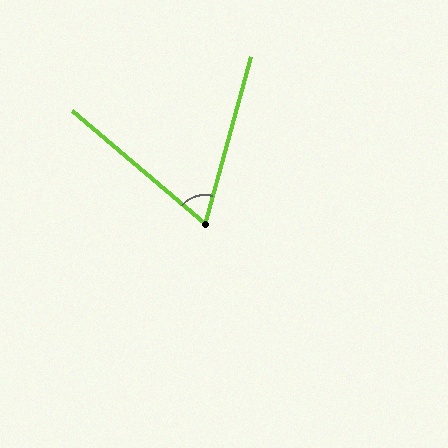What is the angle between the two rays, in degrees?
Approximately 65 degrees.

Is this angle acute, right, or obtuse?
It is acute.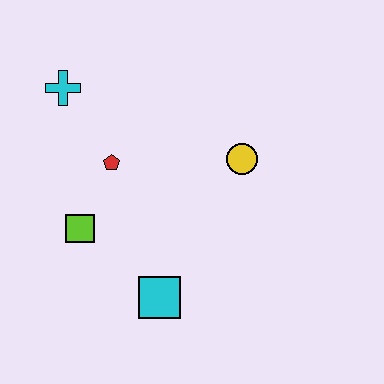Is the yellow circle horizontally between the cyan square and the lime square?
No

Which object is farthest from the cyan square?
The cyan cross is farthest from the cyan square.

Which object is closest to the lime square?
The red pentagon is closest to the lime square.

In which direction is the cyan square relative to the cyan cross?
The cyan square is below the cyan cross.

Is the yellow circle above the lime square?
Yes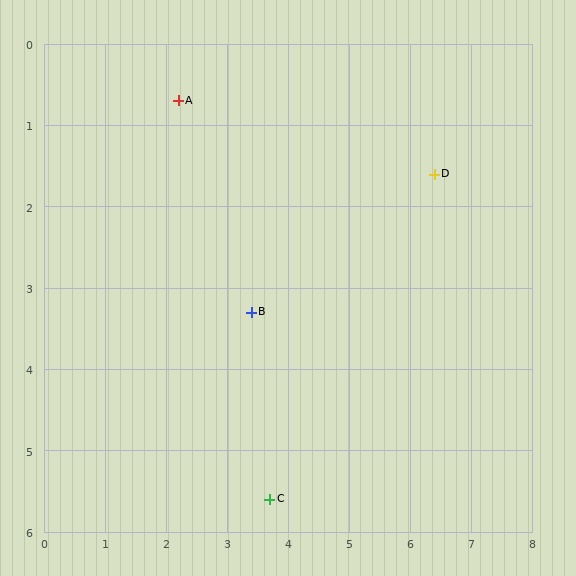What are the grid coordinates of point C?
Point C is at approximately (3.7, 5.6).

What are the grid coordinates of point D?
Point D is at approximately (6.4, 1.6).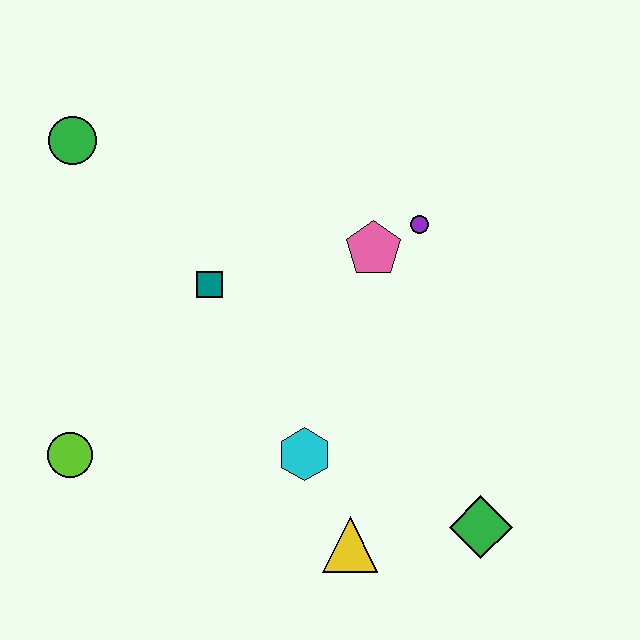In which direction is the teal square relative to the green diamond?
The teal square is to the left of the green diamond.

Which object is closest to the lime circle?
The teal square is closest to the lime circle.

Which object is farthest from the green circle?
The green diamond is farthest from the green circle.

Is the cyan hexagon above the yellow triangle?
Yes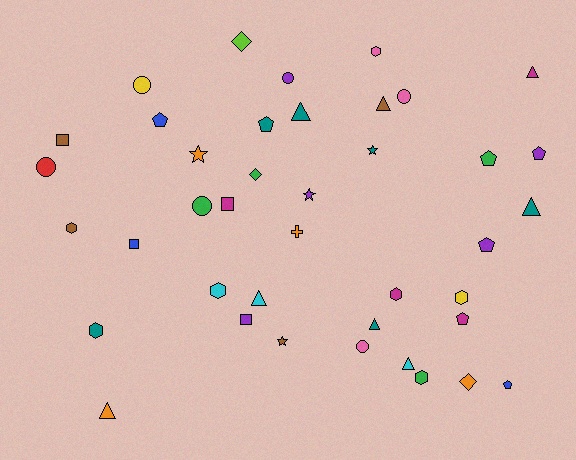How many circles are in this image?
There are 6 circles.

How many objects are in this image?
There are 40 objects.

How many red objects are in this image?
There is 1 red object.